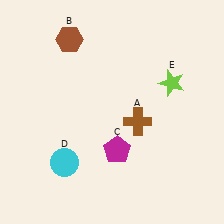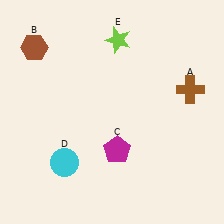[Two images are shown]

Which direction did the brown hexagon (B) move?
The brown hexagon (B) moved left.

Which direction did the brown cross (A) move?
The brown cross (A) moved right.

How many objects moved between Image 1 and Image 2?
3 objects moved between the two images.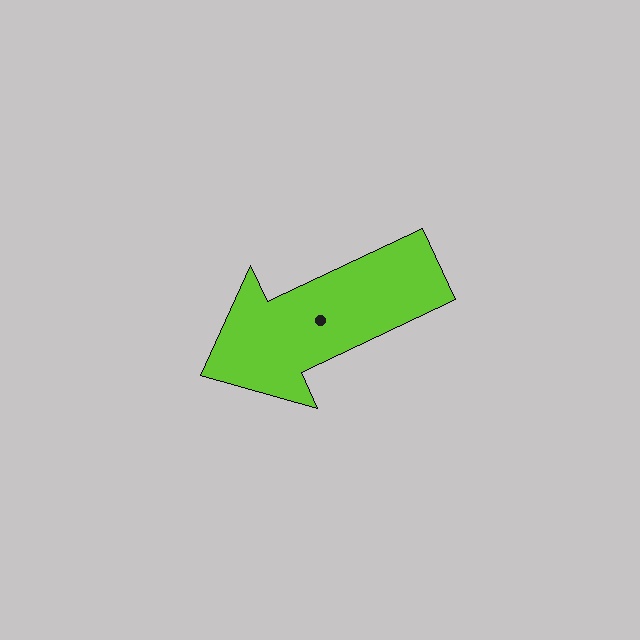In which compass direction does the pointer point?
Southwest.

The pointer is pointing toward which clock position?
Roughly 8 o'clock.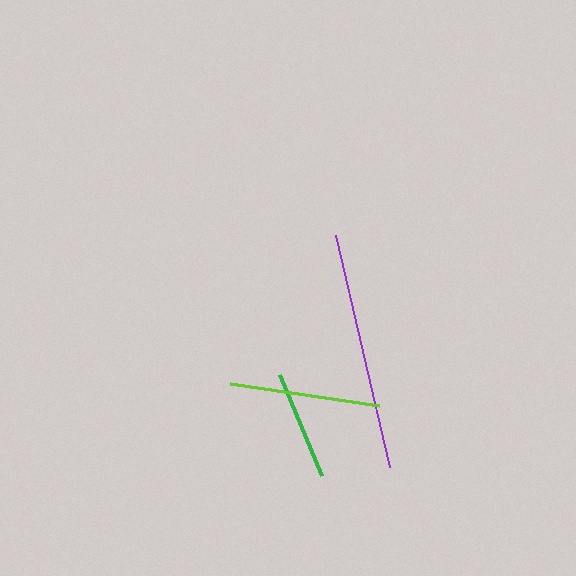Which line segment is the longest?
The purple line is the longest at approximately 238 pixels.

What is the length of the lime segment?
The lime segment is approximately 151 pixels long.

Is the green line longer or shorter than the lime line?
The lime line is longer than the green line.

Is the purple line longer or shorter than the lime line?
The purple line is longer than the lime line.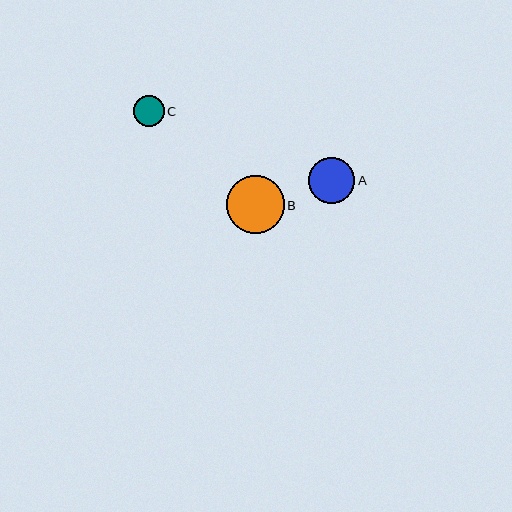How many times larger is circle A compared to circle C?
Circle A is approximately 1.5 times the size of circle C.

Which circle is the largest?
Circle B is the largest with a size of approximately 58 pixels.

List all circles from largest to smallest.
From largest to smallest: B, A, C.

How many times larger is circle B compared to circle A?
Circle B is approximately 1.3 times the size of circle A.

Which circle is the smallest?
Circle C is the smallest with a size of approximately 31 pixels.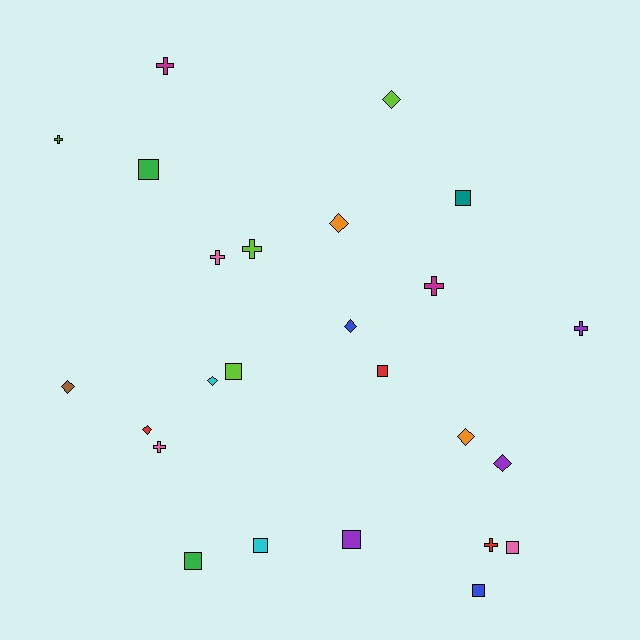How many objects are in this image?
There are 25 objects.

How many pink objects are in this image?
There are 3 pink objects.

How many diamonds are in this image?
There are 8 diamonds.